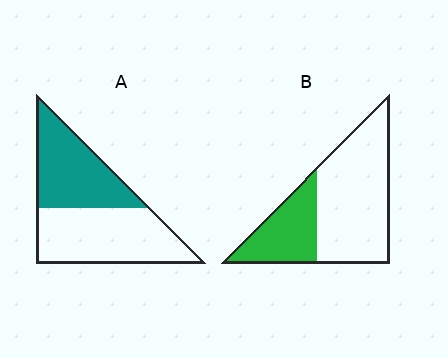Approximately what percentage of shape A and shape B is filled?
A is approximately 45% and B is approximately 30%.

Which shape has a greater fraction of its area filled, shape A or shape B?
Shape A.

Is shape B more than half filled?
No.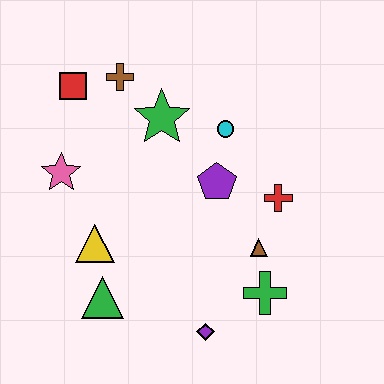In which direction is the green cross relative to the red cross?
The green cross is below the red cross.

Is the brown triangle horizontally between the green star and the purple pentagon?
No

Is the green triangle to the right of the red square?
Yes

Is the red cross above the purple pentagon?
No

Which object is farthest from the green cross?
The red square is farthest from the green cross.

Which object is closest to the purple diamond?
The green cross is closest to the purple diamond.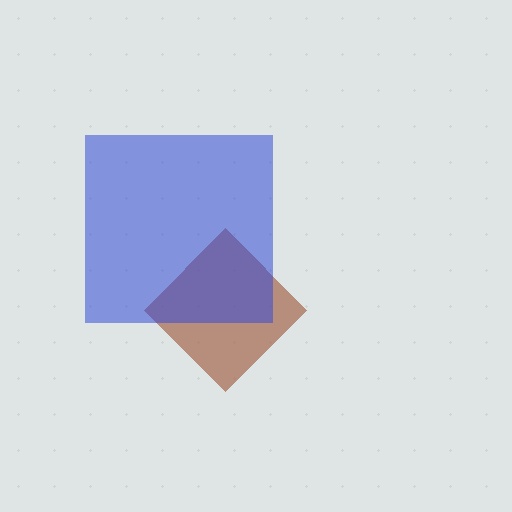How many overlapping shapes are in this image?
There are 2 overlapping shapes in the image.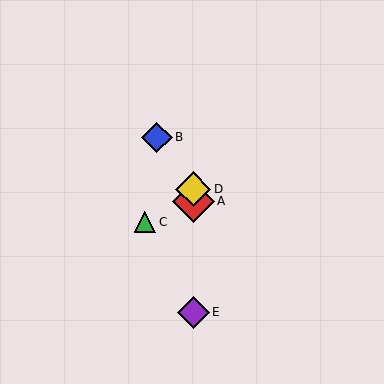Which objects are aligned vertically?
Objects A, D, E are aligned vertically.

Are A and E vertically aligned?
Yes, both are at x≈193.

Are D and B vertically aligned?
No, D is at x≈193 and B is at x≈157.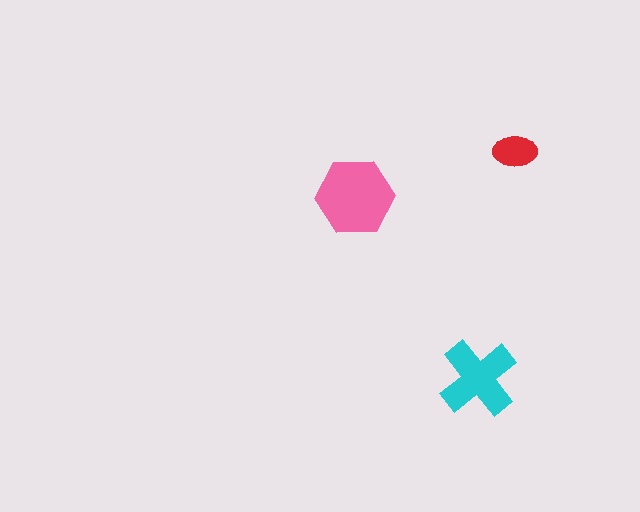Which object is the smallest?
The red ellipse.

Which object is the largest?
The pink hexagon.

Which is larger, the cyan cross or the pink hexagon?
The pink hexagon.